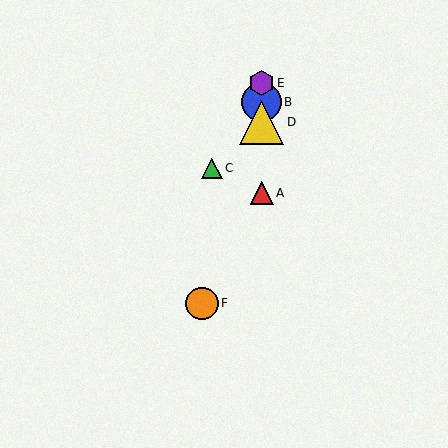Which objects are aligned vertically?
Objects A, B, D, E are aligned vertically.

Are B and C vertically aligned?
No, B is at x≈262 and C is at x≈212.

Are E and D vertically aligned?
Yes, both are at x≈262.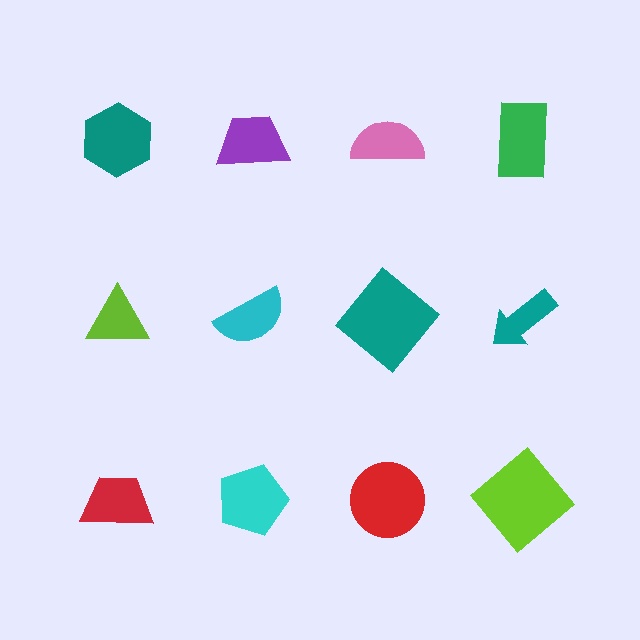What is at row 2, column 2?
A cyan semicircle.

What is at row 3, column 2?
A cyan pentagon.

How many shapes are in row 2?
4 shapes.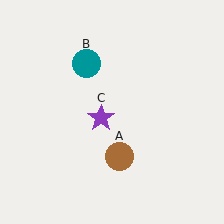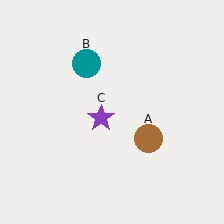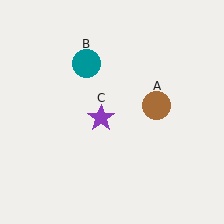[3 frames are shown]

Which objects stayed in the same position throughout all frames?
Teal circle (object B) and purple star (object C) remained stationary.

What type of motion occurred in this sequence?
The brown circle (object A) rotated counterclockwise around the center of the scene.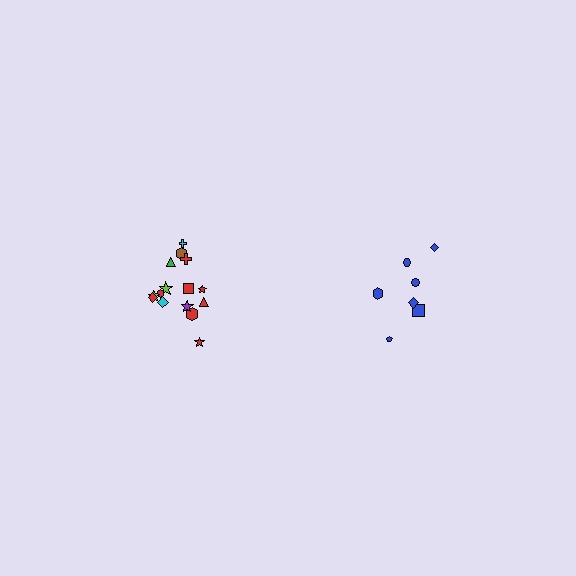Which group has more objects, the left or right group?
The left group.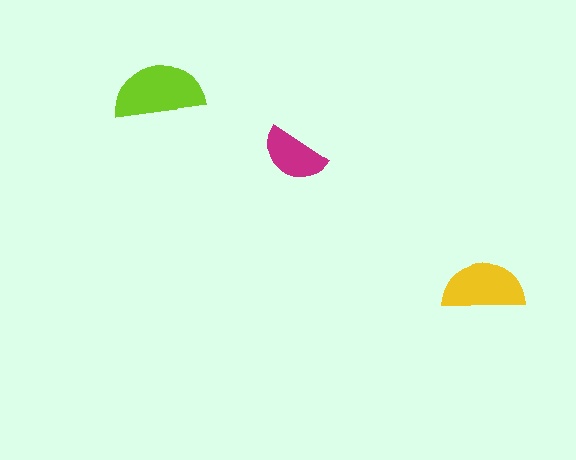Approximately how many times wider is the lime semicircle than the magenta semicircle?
About 1.5 times wider.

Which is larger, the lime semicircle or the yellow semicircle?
The lime one.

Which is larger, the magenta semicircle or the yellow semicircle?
The yellow one.